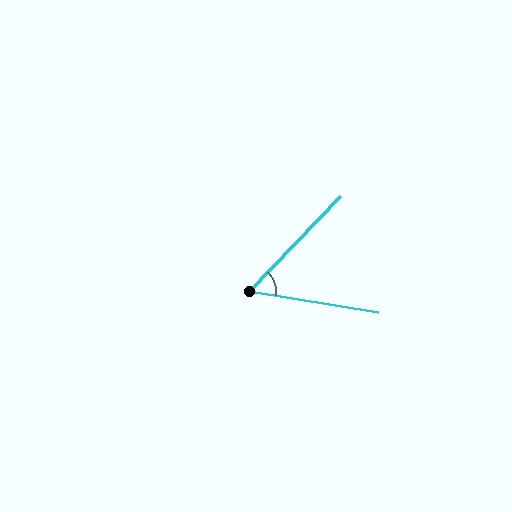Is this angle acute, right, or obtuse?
It is acute.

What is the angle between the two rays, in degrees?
Approximately 56 degrees.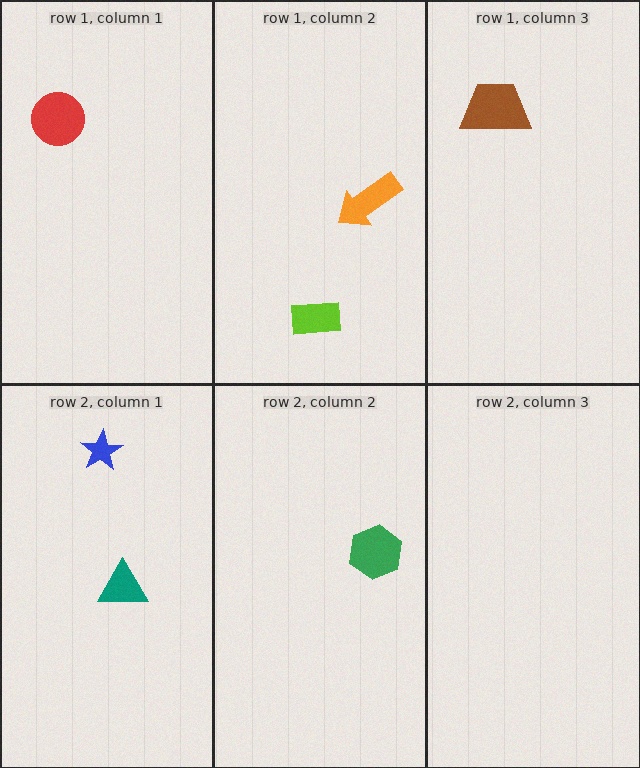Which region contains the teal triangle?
The row 2, column 1 region.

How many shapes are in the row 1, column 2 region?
2.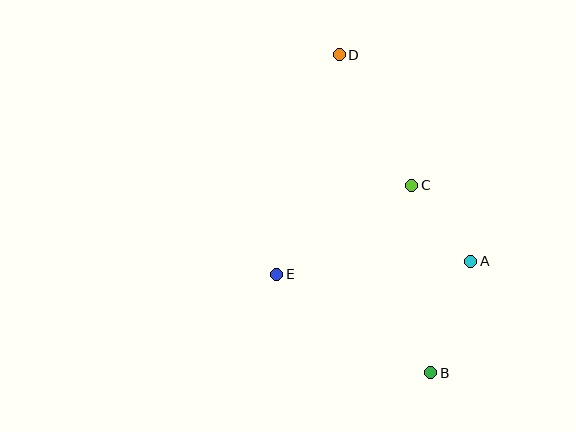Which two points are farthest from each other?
Points B and D are farthest from each other.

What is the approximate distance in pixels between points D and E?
The distance between D and E is approximately 228 pixels.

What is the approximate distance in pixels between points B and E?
The distance between B and E is approximately 183 pixels.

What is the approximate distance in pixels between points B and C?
The distance between B and C is approximately 189 pixels.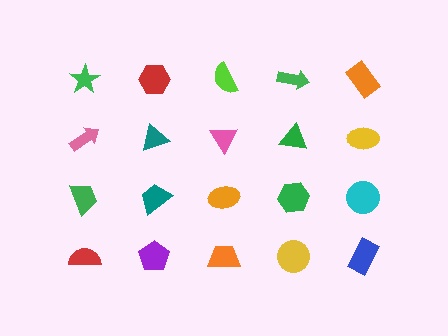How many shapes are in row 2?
5 shapes.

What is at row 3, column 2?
A teal trapezoid.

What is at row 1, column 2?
A red hexagon.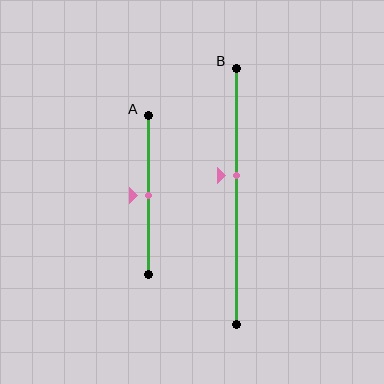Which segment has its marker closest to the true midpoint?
Segment A has its marker closest to the true midpoint.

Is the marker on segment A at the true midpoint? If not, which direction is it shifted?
Yes, the marker on segment A is at the true midpoint.